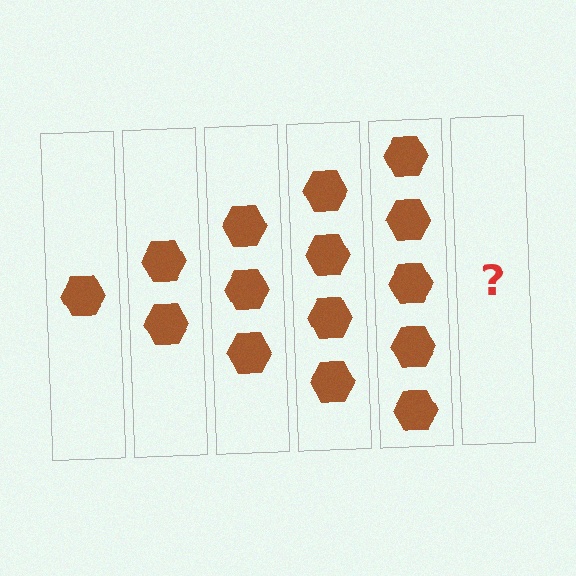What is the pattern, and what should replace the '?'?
The pattern is that each step adds one more hexagon. The '?' should be 6 hexagons.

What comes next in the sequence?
The next element should be 6 hexagons.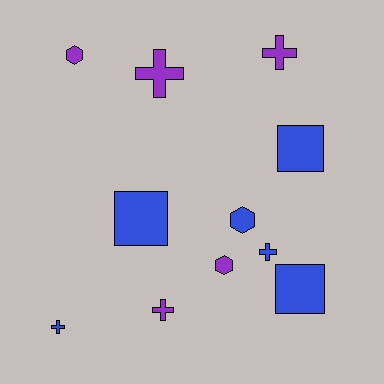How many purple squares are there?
There are no purple squares.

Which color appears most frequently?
Blue, with 6 objects.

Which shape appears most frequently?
Cross, with 5 objects.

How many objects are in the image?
There are 11 objects.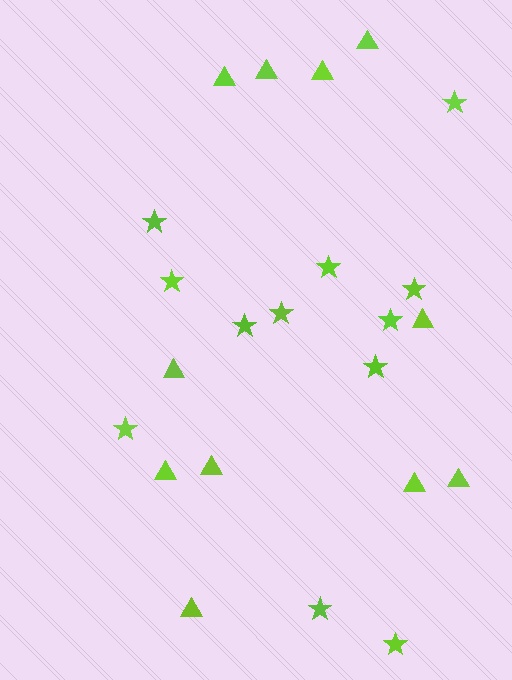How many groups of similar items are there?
There are 2 groups: one group of triangles (11) and one group of stars (12).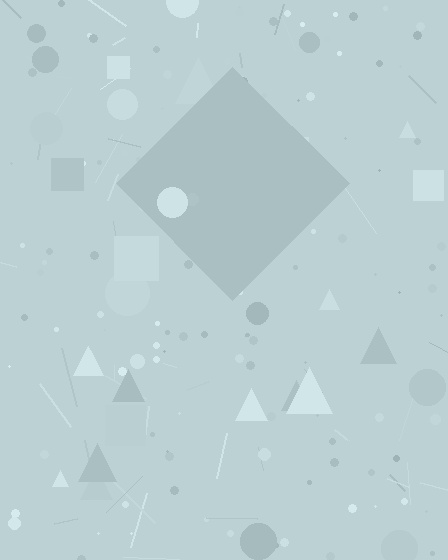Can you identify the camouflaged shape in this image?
The camouflaged shape is a diamond.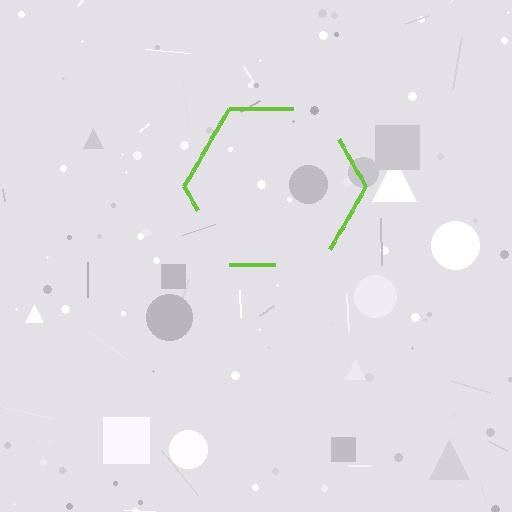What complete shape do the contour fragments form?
The contour fragments form a hexagon.